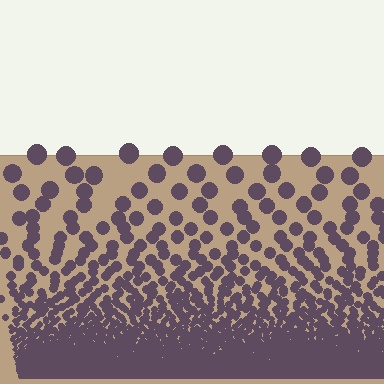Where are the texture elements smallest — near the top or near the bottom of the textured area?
Near the bottom.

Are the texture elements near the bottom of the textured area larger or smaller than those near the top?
Smaller. The gradient is inverted — elements near the bottom are smaller and denser.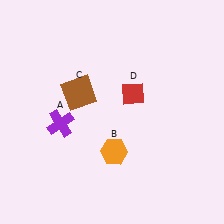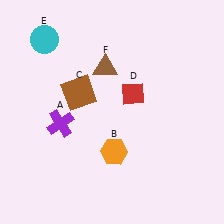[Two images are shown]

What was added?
A cyan circle (E), a brown triangle (F) were added in Image 2.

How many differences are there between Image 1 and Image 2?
There are 2 differences between the two images.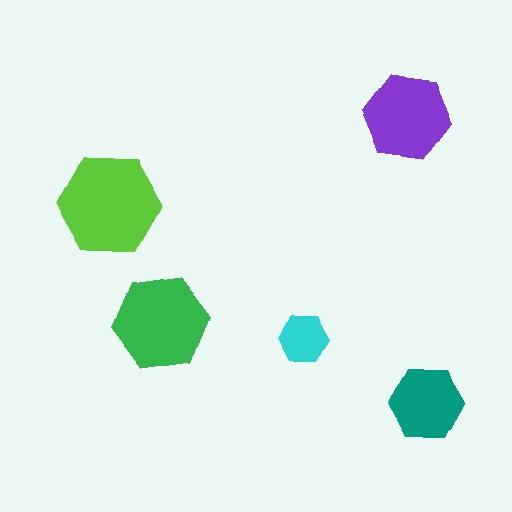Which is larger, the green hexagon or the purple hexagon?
The green one.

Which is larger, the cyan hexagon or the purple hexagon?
The purple one.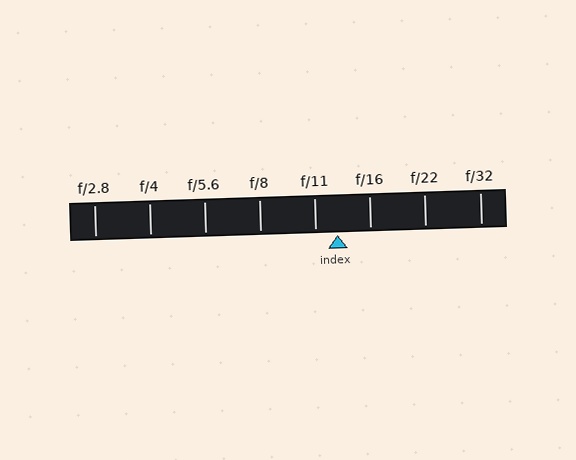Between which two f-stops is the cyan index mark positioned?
The index mark is between f/11 and f/16.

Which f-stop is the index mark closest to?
The index mark is closest to f/11.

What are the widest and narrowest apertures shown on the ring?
The widest aperture shown is f/2.8 and the narrowest is f/32.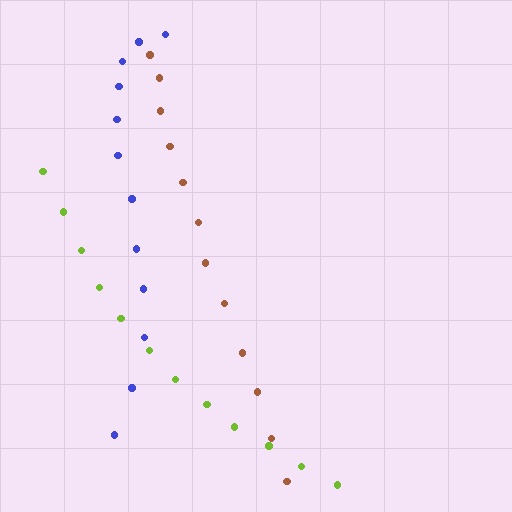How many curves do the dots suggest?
There are 3 distinct paths.